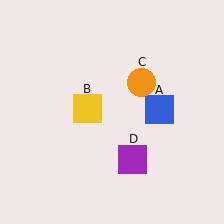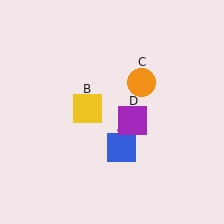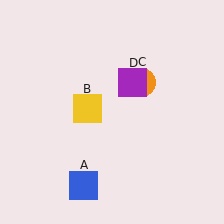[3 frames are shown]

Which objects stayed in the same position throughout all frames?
Yellow square (object B) and orange circle (object C) remained stationary.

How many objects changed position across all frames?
2 objects changed position: blue square (object A), purple square (object D).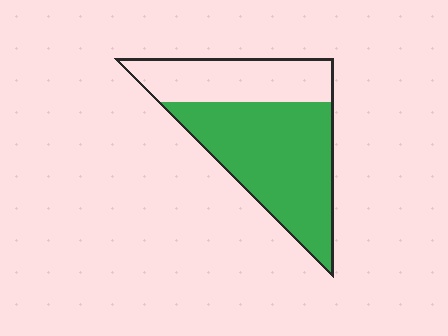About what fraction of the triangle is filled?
About five eighths (5/8).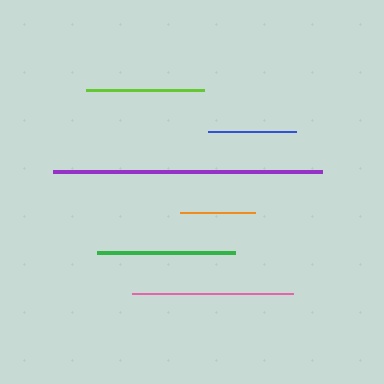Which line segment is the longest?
The purple line is the longest at approximately 269 pixels.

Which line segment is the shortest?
The orange line is the shortest at approximately 75 pixels.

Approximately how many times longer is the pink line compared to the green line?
The pink line is approximately 1.2 times the length of the green line.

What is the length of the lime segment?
The lime segment is approximately 119 pixels long.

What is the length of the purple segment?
The purple segment is approximately 269 pixels long.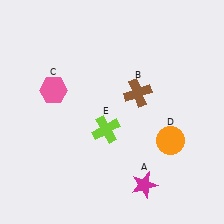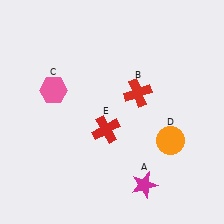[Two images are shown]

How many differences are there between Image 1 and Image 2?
There are 2 differences between the two images.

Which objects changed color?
B changed from brown to red. E changed from lime to red.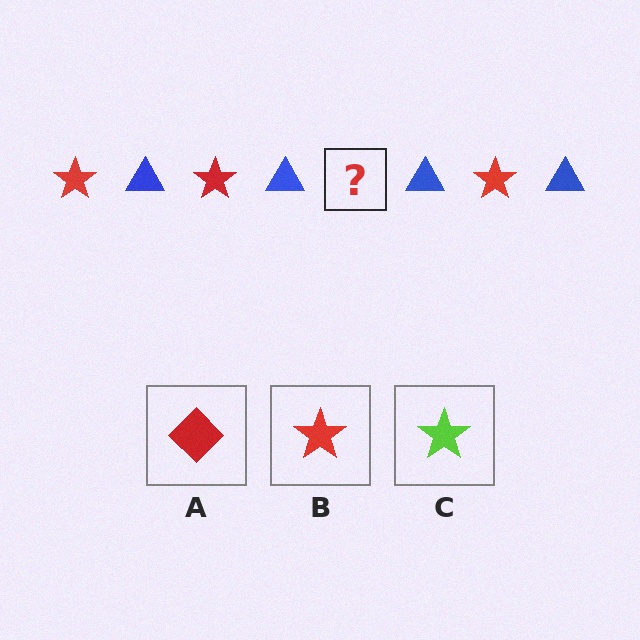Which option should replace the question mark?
Option B.